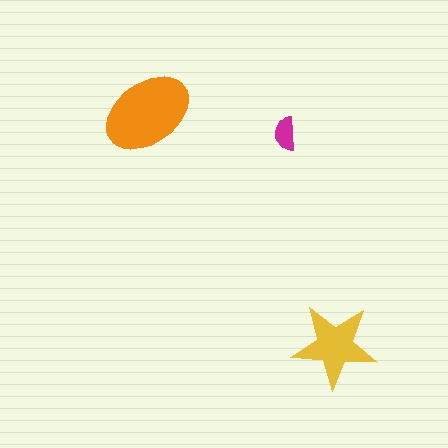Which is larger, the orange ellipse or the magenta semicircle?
The orange ellipse.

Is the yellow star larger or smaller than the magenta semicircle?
Larger.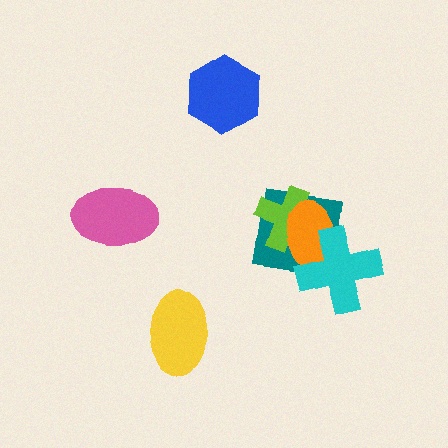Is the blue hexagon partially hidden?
No, no other shape covers it.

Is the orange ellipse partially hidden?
Yes, it is partially covered by another shape.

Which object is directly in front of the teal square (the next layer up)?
The lime cross is directly in front of the teal square.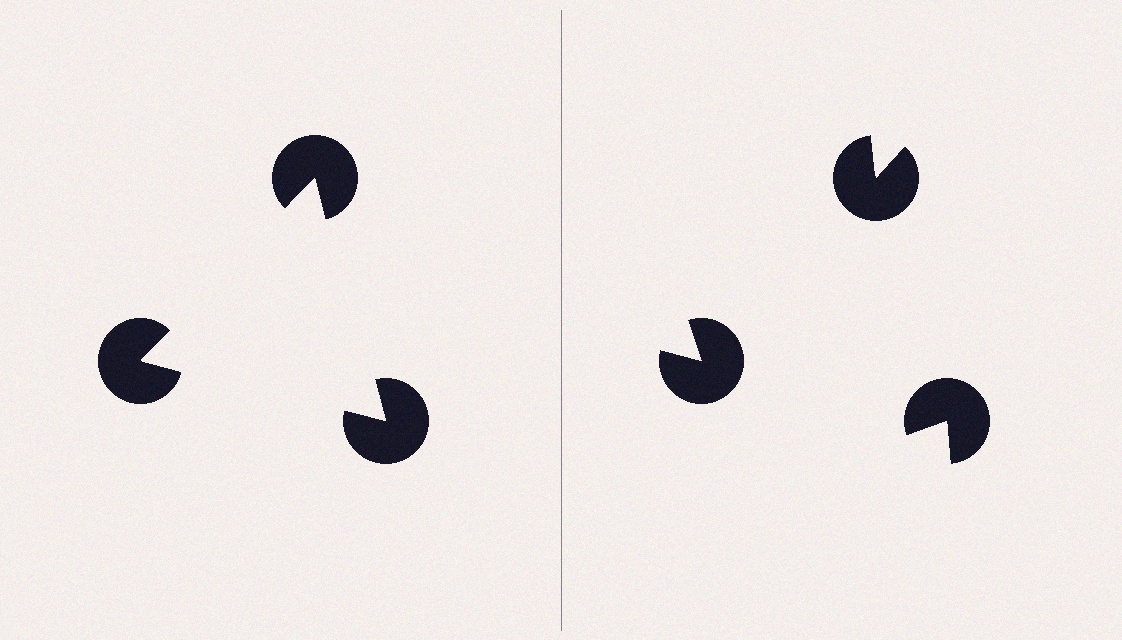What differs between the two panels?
The pac-man discs are positioned identically on both sides; only the wedge orientations differ. On the left they align to a triangle; on the right they are misaligned.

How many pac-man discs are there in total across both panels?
6 — 3 on each side.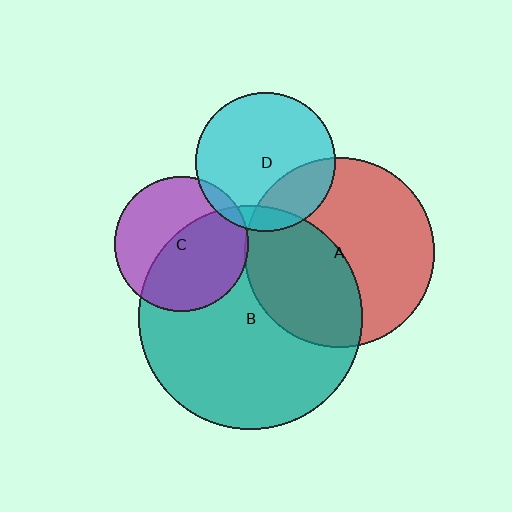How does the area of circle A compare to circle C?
Approximately 2.0 times.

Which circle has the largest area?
Circle B (teal).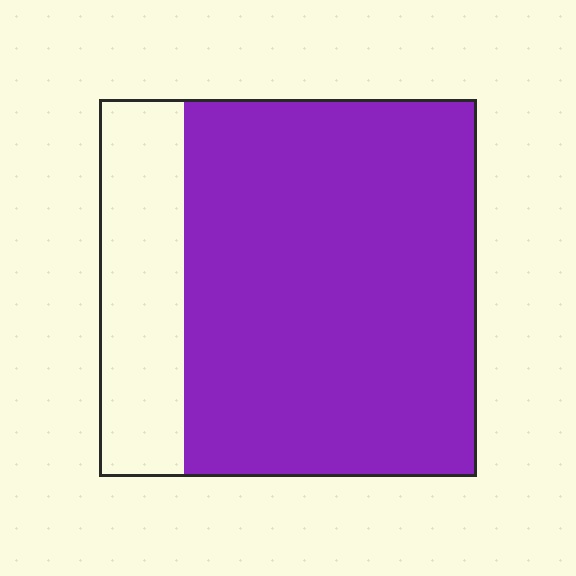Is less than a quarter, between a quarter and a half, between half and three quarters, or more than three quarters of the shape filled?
More than three quarters.